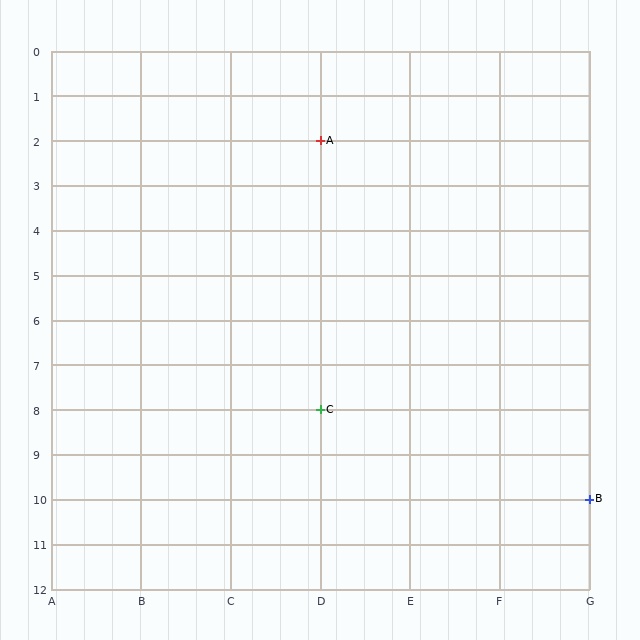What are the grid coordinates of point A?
Point A is at grid coordinates (D, 2).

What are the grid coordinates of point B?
Point B is at grid coordinates (G, 10).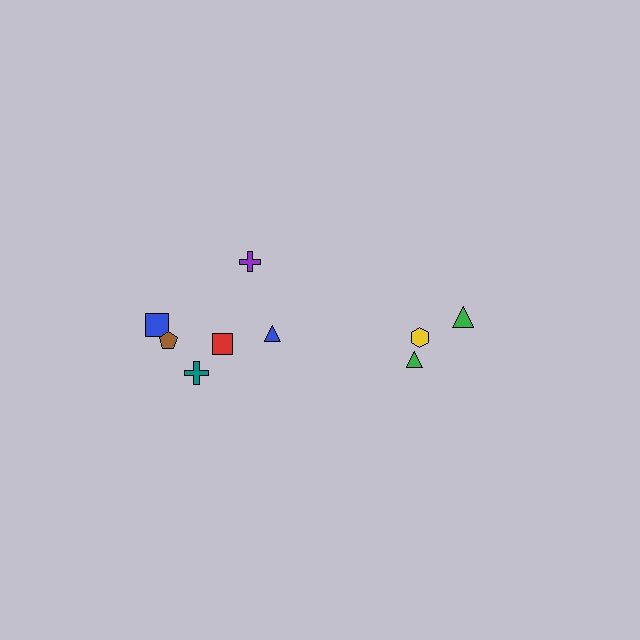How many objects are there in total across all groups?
There are 9 objects.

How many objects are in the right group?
There are 3 objects.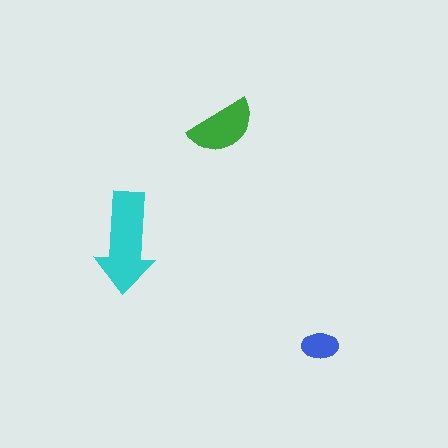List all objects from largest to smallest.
The cyan arrow, the green semicircle, the blue ellipse.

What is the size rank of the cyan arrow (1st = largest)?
1st.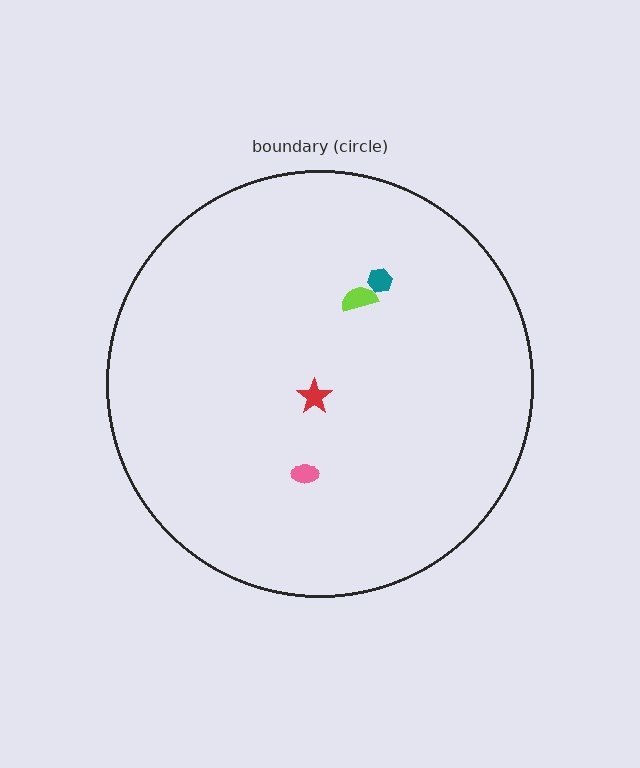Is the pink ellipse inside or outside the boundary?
Inside.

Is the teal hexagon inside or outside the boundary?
Inside.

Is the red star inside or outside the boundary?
Inside.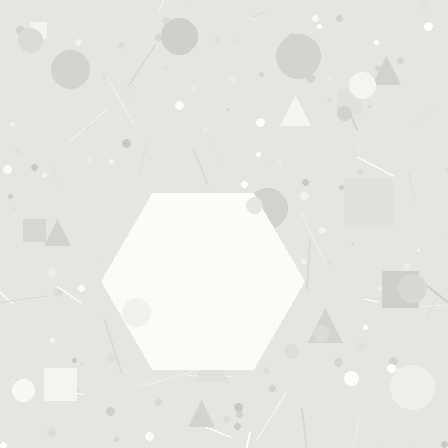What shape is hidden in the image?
A hexagon is hidden in the image.